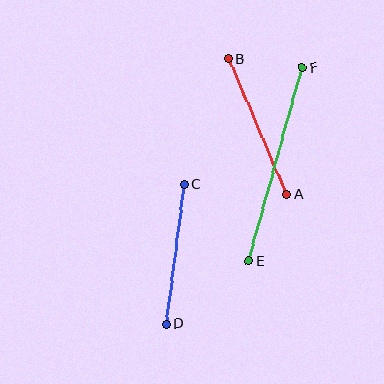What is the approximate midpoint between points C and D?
The midpoint is at approximately (175, 254) pixels.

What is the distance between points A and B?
The distance is approximately 148 pixels.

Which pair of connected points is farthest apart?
Points E and F are farthest apart.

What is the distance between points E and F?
The distance is approximately 201 pixels.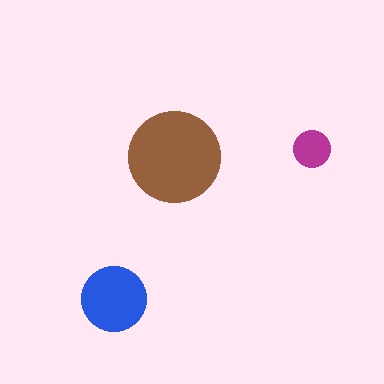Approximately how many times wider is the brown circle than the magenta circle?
About 2.5 times wider.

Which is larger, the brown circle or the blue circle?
The brown one.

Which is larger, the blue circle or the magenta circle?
The blue one.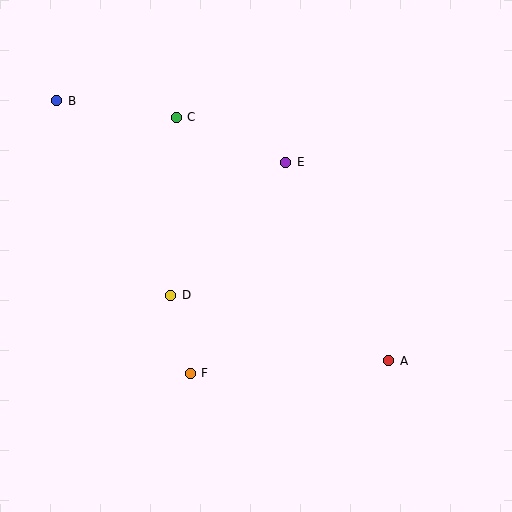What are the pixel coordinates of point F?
Point F is at (190, 373).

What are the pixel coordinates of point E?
Point E is at (286, 162).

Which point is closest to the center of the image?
Point D at (171, 295) is closest to the center.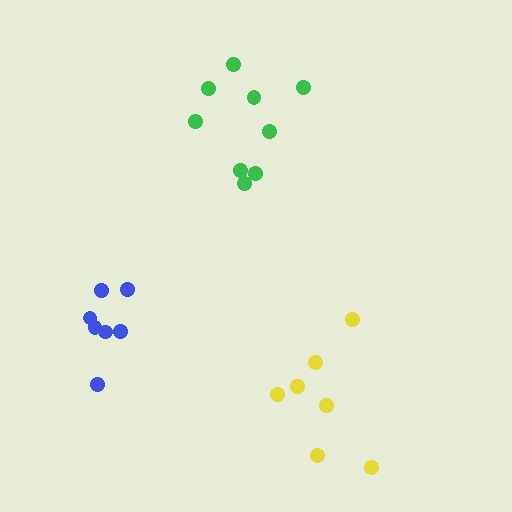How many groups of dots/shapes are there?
There are 3 groups.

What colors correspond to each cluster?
The clusters are colored: yellow, green, blue.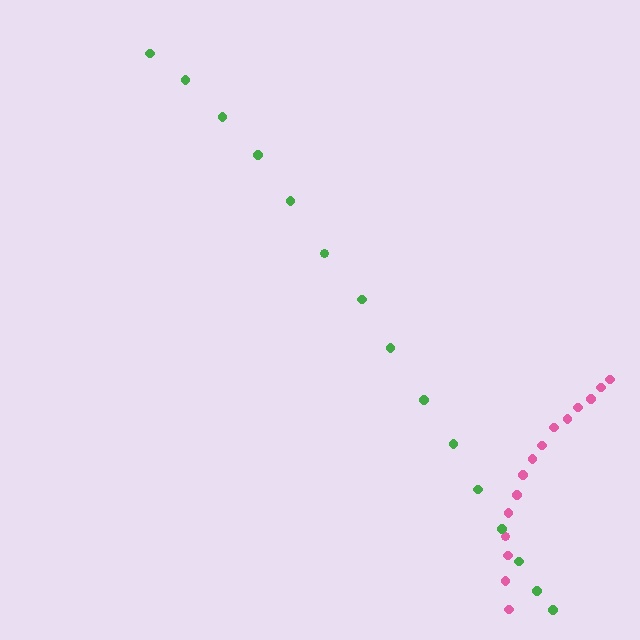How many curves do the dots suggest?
There are 2 distinct paths.